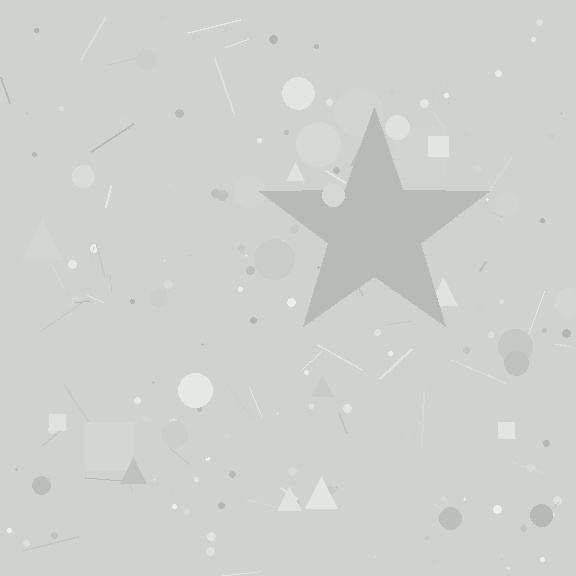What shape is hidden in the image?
A star is hidden in the image.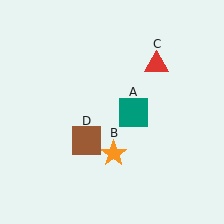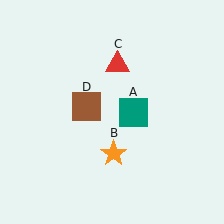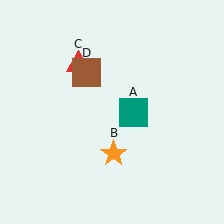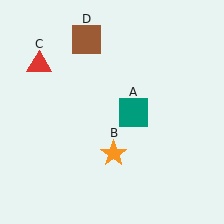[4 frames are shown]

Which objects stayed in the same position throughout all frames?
Teal square (object A) and orange star (object B) remained stationary.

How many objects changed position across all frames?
2 objects changed position: red triangle (object C), brown square (object D).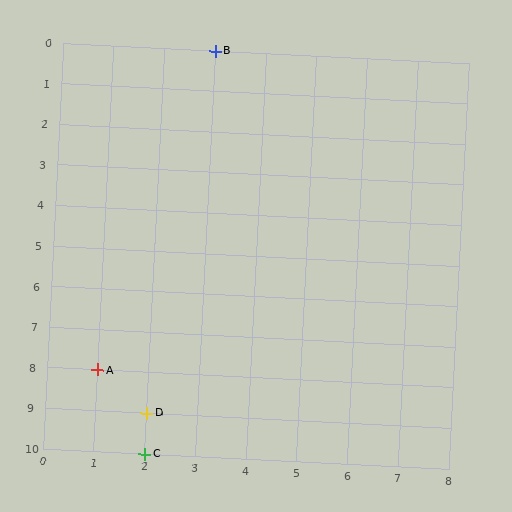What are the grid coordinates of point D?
Point D is at grid coordinates (2, 9).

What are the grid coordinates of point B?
Point B is at grid coordinates (3, 0).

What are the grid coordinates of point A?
Point A is at grid coordinates (1, 8).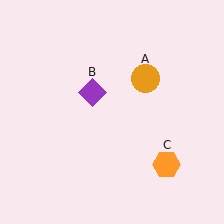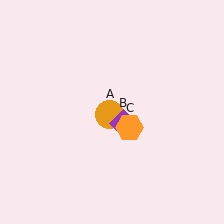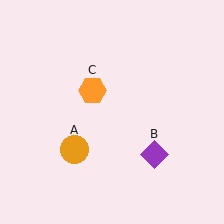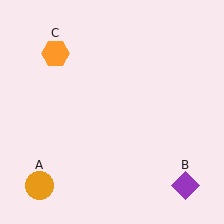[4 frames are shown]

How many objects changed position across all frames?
3 objects changed position: orange circle (object A), purple diamond (object B), orange hexagon (object C).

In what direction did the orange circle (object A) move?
The orange circle (object A) moved down and to the left.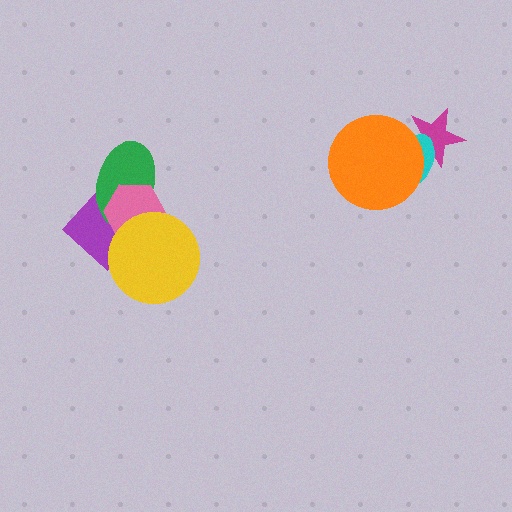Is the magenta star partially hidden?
Yes, it is partially covered by another shape.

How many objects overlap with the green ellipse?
3 objects overlap with the green ellipse.